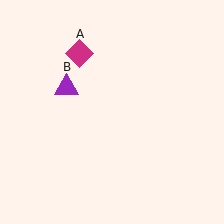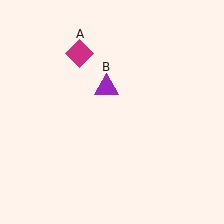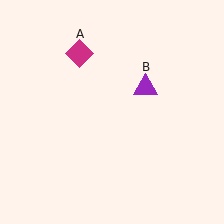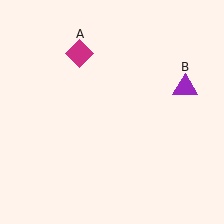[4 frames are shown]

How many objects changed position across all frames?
1 object changed position: purple triangle (object B).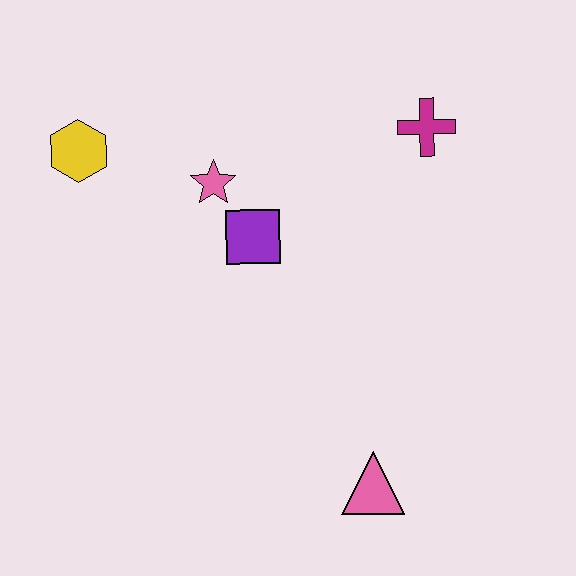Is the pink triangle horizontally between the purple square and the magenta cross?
Yes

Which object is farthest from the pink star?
The pink triangle is farthest from the pink star.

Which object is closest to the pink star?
The purple square is closest to the pink star.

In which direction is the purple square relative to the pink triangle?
The purple square is above the pink triangle.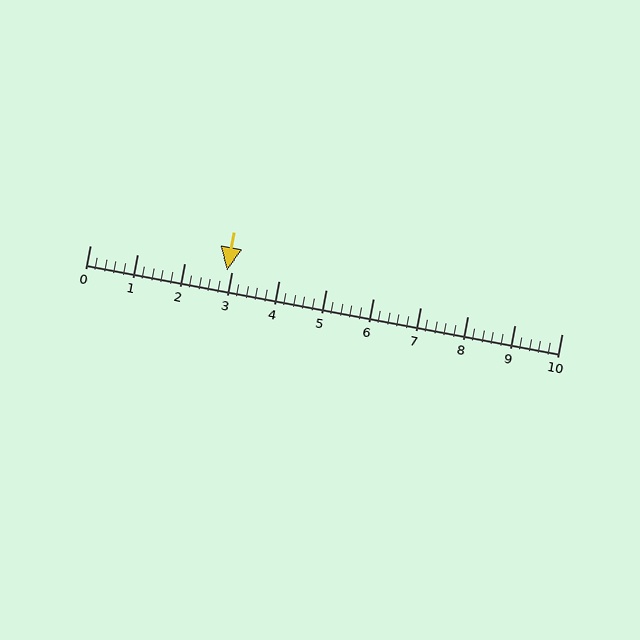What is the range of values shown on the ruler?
The ruler shows values from 0 to 10.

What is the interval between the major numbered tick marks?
The major tick marks are spaced 1 units apart.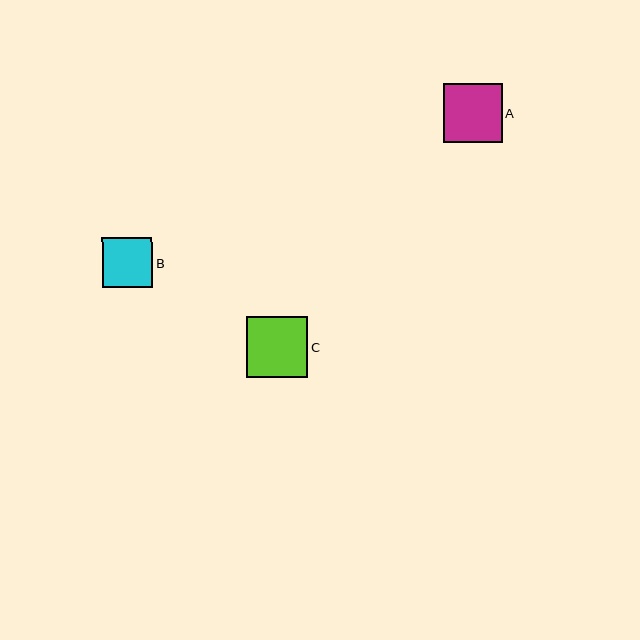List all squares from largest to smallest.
From largest to smallest: C, A, B.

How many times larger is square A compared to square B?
Square A is approximately 1.2 times the size of square B.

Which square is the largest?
Square C is the largest with a size of approximately 61 pixels.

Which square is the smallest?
Square B is the smallest with a size of approximately 50 pixels.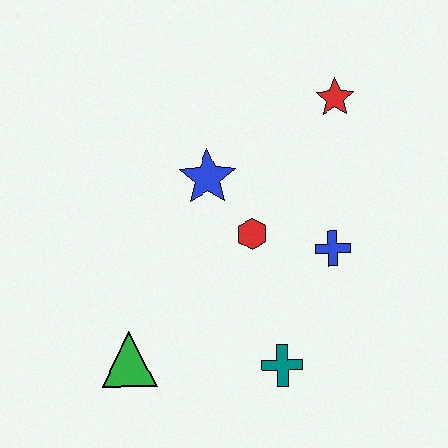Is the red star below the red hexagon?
No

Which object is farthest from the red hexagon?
The green triangle is farthest from the red hexagon.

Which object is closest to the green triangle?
The teal cross is closest to the green triangle.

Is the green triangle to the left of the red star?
Yes